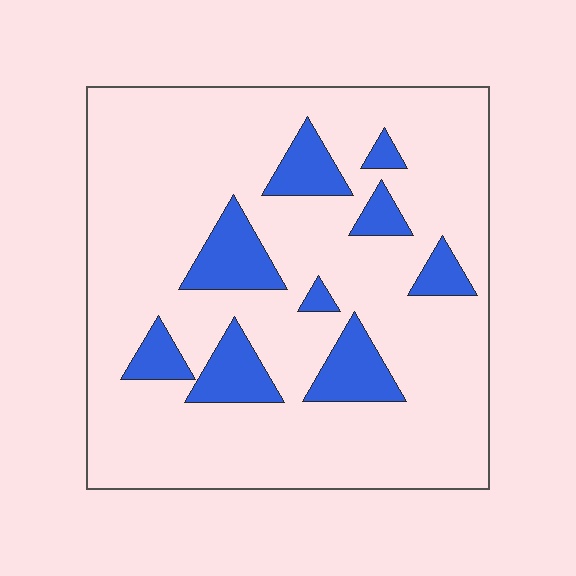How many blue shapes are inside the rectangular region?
9.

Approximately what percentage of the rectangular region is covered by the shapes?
Approximately 15%.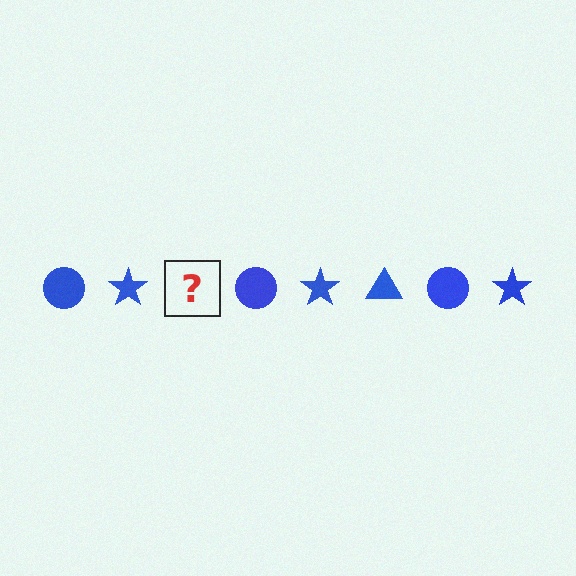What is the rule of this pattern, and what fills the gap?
The rule is that the pattern cycles through circle, star, triangle shapes in blue. The gap should be filled with a blue triangle.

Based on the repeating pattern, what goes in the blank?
The blank should be a blue triangle.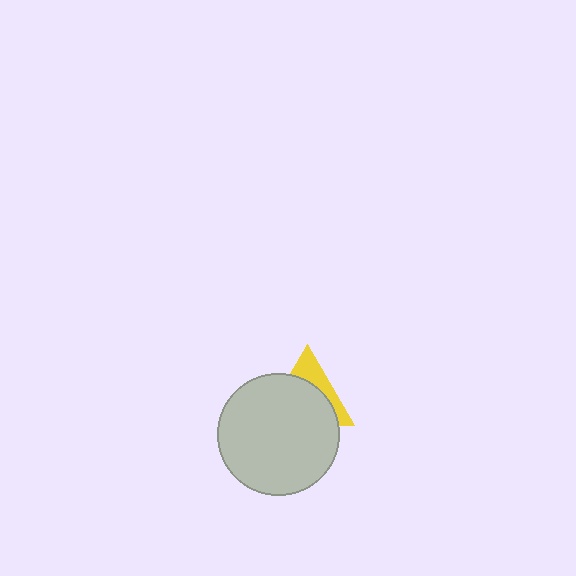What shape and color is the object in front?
The object in front is a light gray circle.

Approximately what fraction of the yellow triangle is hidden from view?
Roughly 67% of the yellow triangle is hidden behind the light gray circle.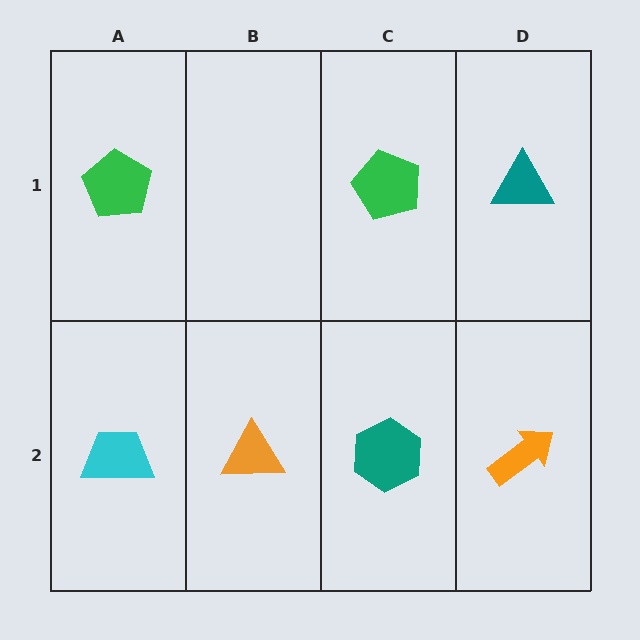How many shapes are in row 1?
3 shapes.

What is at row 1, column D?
A teal triangle.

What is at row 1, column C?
A green pentagon.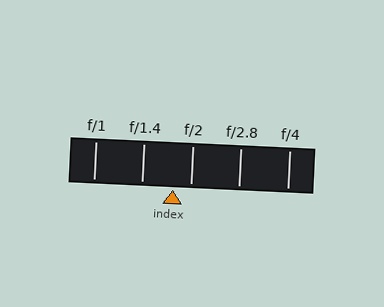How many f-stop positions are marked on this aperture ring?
There are 5 f-stop positions marked.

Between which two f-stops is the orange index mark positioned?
The index mark is between f/1.4 and f/2.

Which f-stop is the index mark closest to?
The index mark is closest to f/2.